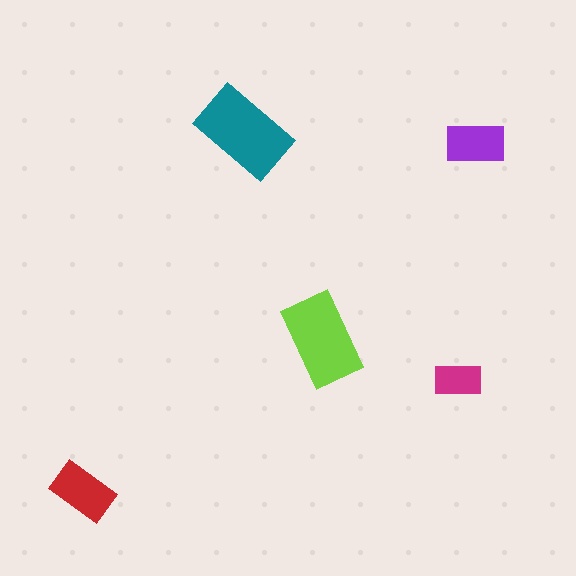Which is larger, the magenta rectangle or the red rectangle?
The red one.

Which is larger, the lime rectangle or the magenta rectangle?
The lime one.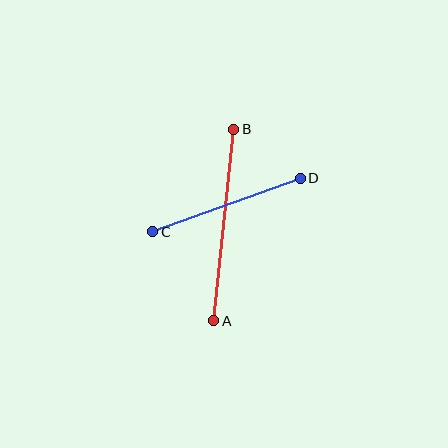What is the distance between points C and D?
The distance is approximately 157 pixels.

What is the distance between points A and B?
The distance is approximately 192 pixels.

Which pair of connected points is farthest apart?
Points A and B are farthest apart.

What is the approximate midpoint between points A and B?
The midpoint is at approximately (224, 225) pixels.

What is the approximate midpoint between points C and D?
The midpoint is at approximately (227, 205) pixels.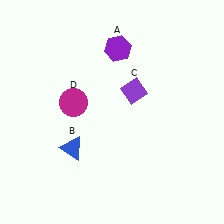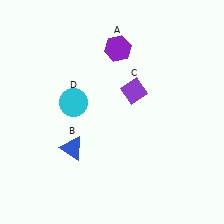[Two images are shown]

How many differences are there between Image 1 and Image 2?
There is 1 difference between the two images.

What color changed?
The circle (D) changed from magenta in Image 1 to cyan in Image 2.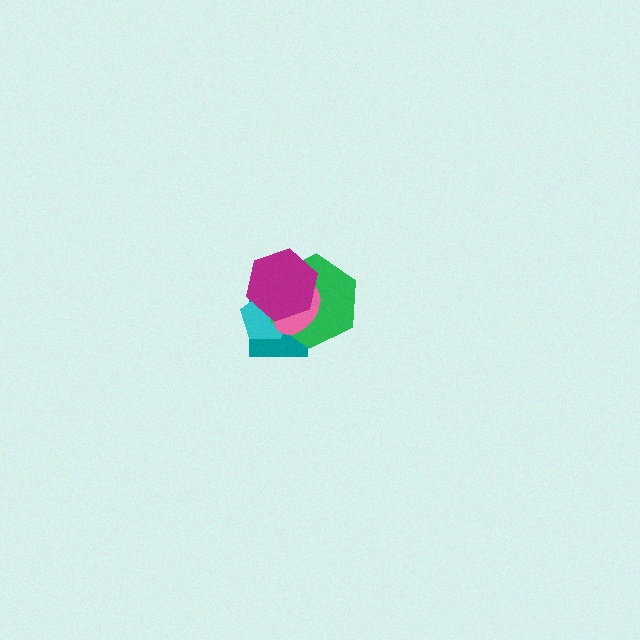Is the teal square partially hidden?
Yes, it is partially covered by another shape.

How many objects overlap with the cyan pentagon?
4 objects overlap with the cyan pentagon.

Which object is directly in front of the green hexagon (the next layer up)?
The pink ellipse is directly in front of the green hexagon.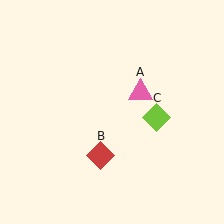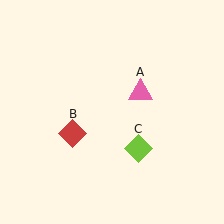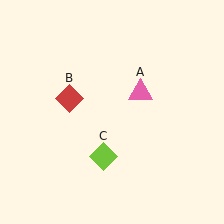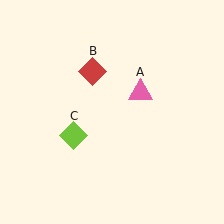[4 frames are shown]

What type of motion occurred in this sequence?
The red diamond (object B), lime diamond (object C) rotated clockwise around the center of the scene.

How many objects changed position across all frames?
2 objects changed position: red diamond (object B), lime diamond (object C).